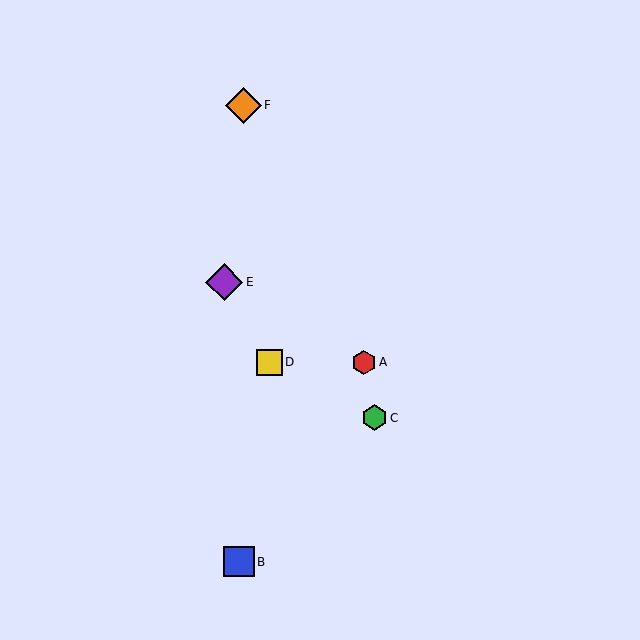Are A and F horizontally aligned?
No, A is at y≈362 and F is at y≈105.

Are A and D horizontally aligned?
Yes, both are at y≈362.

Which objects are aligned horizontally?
Objects A, D are aligned horizontally.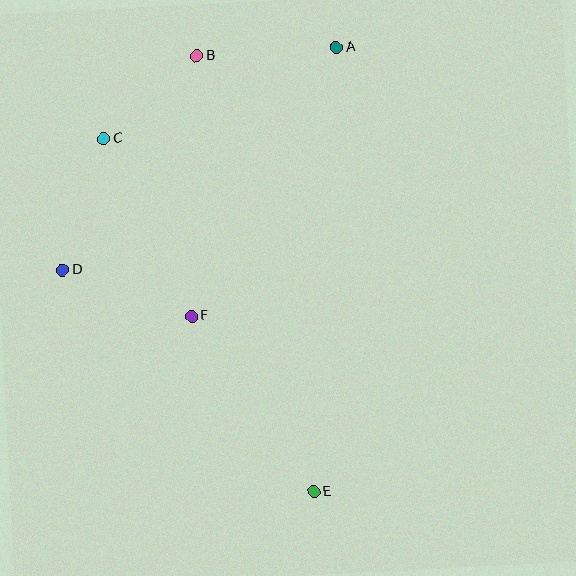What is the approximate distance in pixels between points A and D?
The distance between A and D is approximately 353 pixels.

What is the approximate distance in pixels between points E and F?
The distance between E and F is approximately 214 pixels.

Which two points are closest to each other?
Points B and C are closest to each other.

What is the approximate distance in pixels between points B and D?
The distance between B and D is approximately 253 pixels.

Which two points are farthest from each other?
Points B and E are farthest from each other.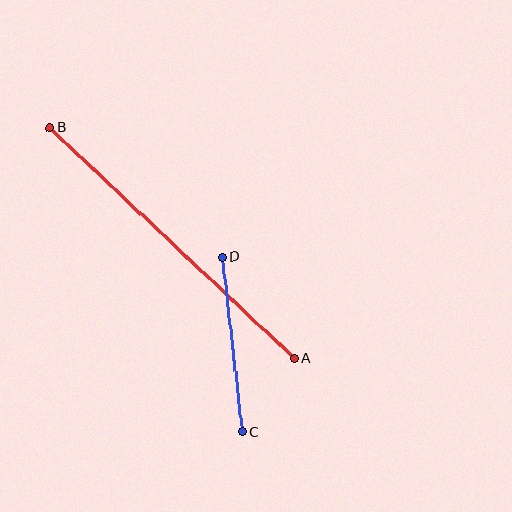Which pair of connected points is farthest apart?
Points A and B are farthest apart.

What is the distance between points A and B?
The distance is approximately 336 pixels.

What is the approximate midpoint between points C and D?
The midpoint is at approximately (232, 345) pixels.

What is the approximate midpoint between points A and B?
The midpoint is at approximately (172, 243) pixels.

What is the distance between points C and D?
The distance is approximately 176 pixels.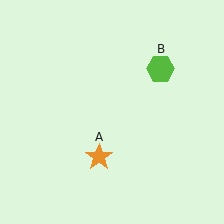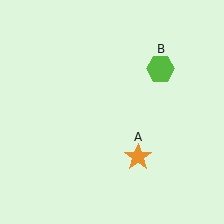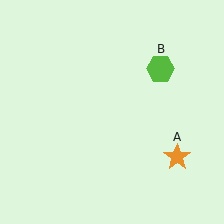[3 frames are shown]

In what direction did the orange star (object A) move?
The orange star (object A) moved right.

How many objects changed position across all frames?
1 object changed position: orange star (object A).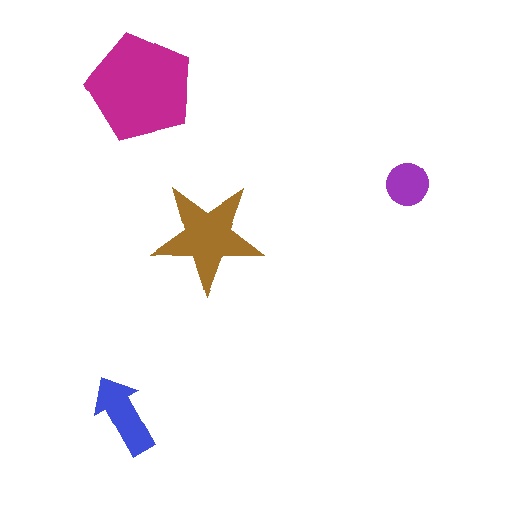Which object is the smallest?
The purple circle.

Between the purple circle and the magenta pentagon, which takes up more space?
The magenta pentagon.